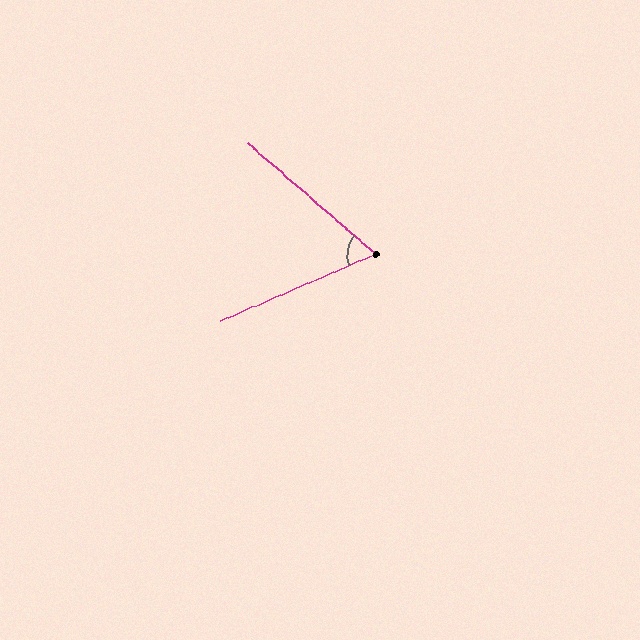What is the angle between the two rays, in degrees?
Approximately 64 degrees.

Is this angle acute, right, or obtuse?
It is acute.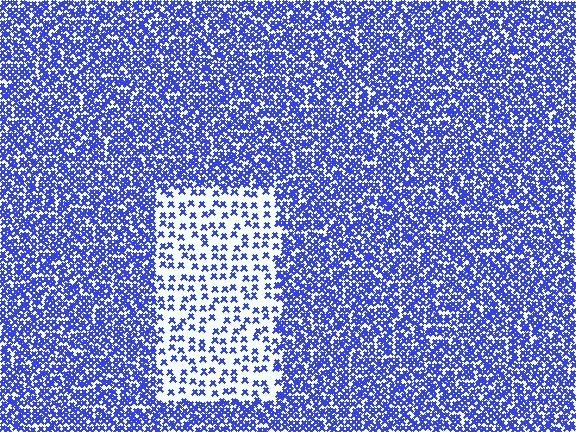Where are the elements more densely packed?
The elements are more densely packed outside the rectangle boundary.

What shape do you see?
I see a rectangle.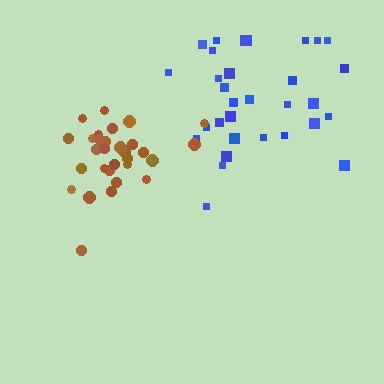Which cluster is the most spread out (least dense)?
Blue.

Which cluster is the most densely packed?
Brown.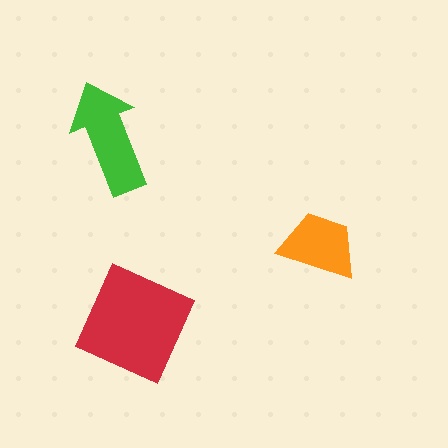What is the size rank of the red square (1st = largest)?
1st.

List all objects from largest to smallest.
The red square, the green arrow, the orange trapezoid.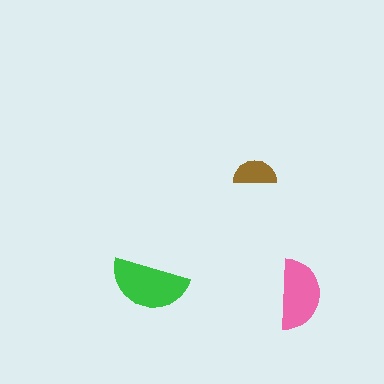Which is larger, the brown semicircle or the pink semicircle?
The pink one.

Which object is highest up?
The brown semicircle is topmost.